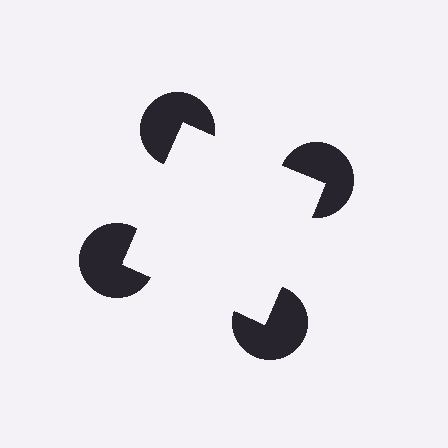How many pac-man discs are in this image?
There are 4 — one at each vertex of the illusory square.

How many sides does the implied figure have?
4 sides.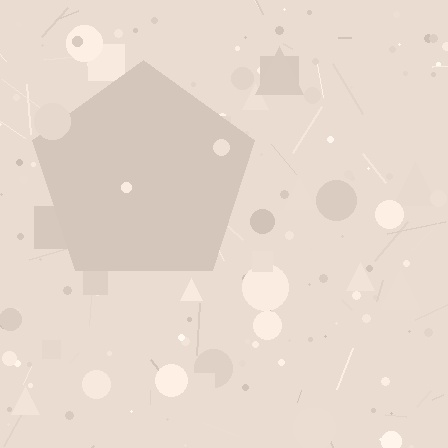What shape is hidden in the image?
A pentagon is hidden in the image.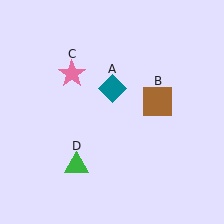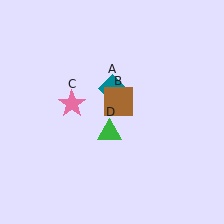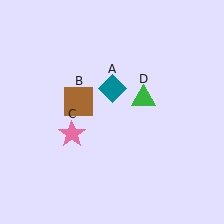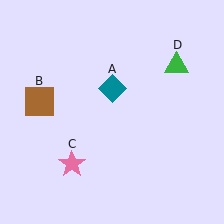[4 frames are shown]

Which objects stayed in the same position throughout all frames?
Teal diamond (object A) remained stationary.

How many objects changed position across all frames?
3 objects changed position: brown square (object B), pink star (object C), green triangle (object D).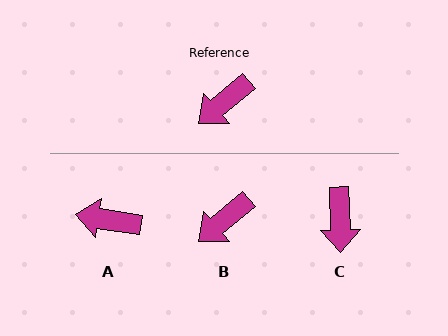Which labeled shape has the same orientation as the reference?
B.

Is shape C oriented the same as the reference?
No, it is off by about 52 degrees.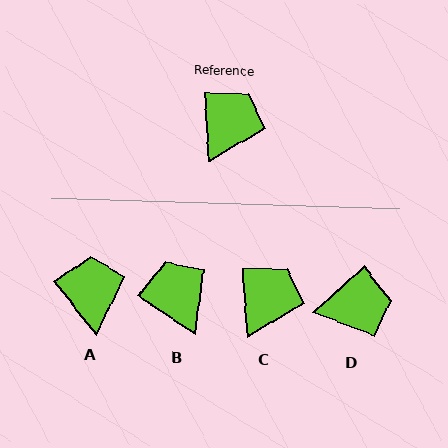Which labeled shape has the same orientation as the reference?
C.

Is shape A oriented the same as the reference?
No, it is off by about 34 degrees.